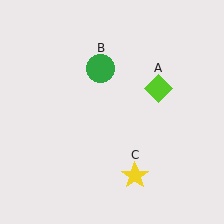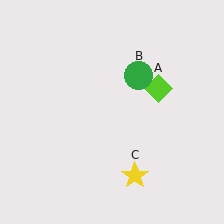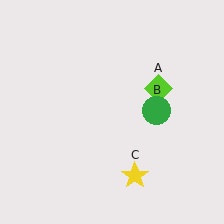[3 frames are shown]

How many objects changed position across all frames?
1 object changed position: green circle (object B).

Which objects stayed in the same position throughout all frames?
Lime diamond (object A) and yellow star (object C) remained stationary.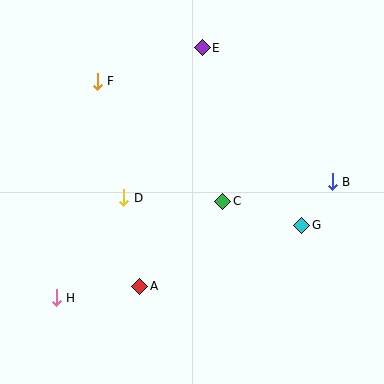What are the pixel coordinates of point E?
Point E is at (202, 48).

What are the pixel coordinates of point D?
Point D is at (124, 198).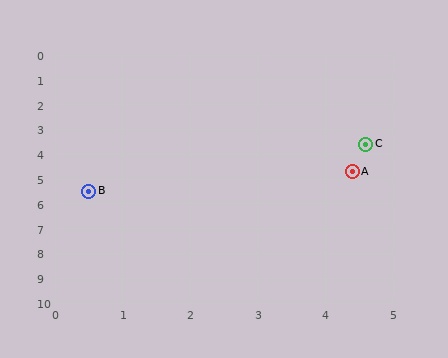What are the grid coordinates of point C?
Point C is at approximately (4.6, 3.6).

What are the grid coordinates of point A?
Point A is at approximately (4.4, 4.7).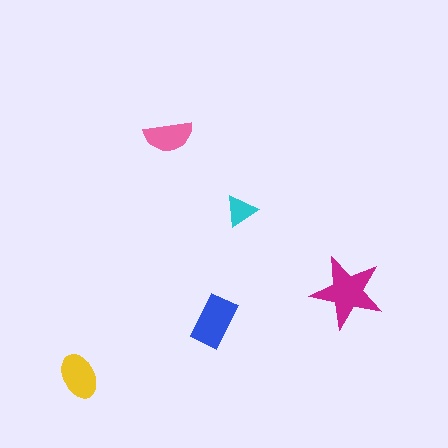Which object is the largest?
The magenta star.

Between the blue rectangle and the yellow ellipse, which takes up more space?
The blue rectangle.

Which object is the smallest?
The cyan triangle.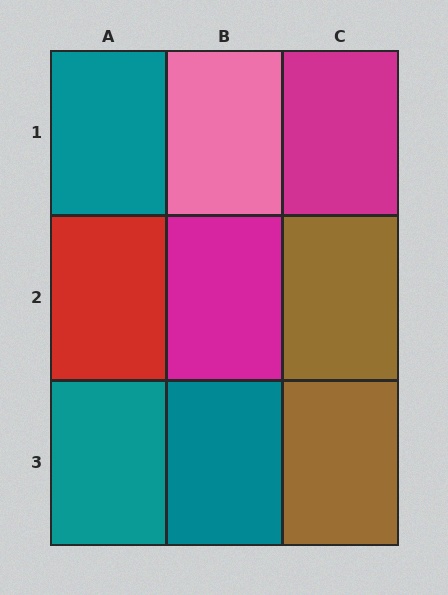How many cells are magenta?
2 cells are magenta.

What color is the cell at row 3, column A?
Teal.